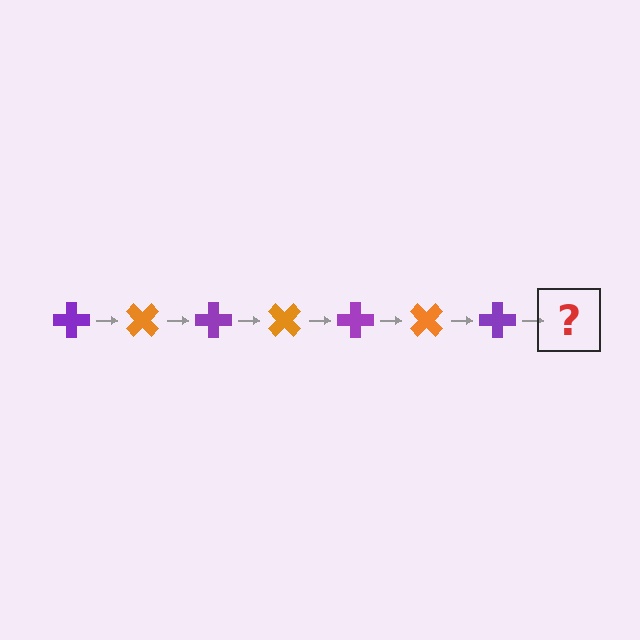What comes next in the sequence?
The next element should be an orange cross, rotated 315 degrees from the start.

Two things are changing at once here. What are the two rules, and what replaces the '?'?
The two rules are that it rotates 45 degrees each step and the color cycles through purple and orange. The '?' should be an orange cross, rotated 315 degrees from the start.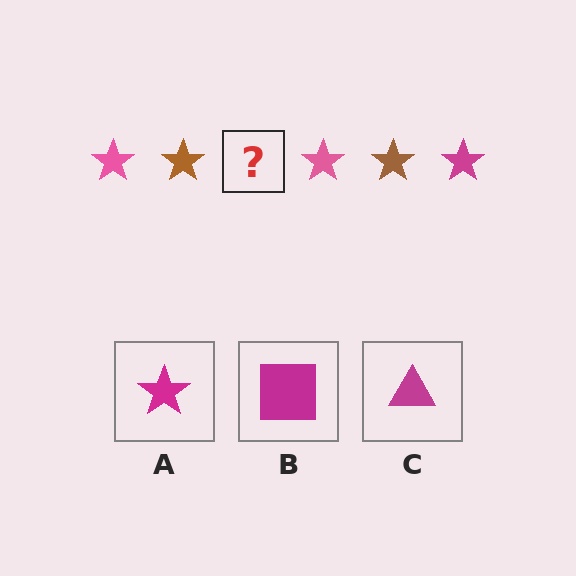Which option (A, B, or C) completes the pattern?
A.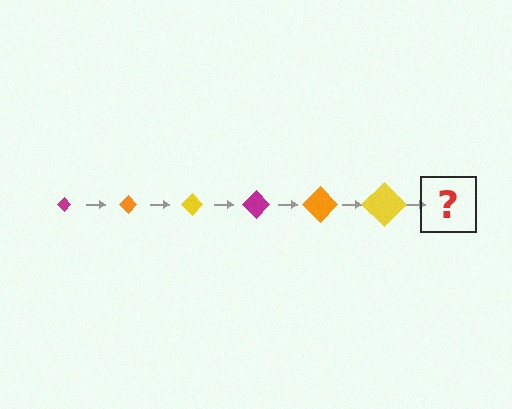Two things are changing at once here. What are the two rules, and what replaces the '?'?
The two rules are that the diamond grows larger each step and the color cycles through magenta, orange, and yellow. The '?' should be a magenta diamond, larger than the previous one.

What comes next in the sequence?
The next element should be a magenta diamond, larger than the previous one.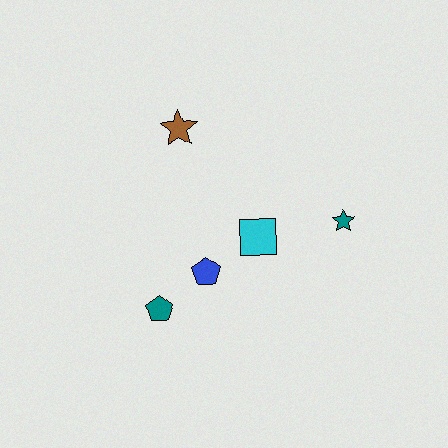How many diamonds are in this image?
There are no diamonds.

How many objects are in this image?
There are 5 objects.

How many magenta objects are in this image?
There are no magenta objects.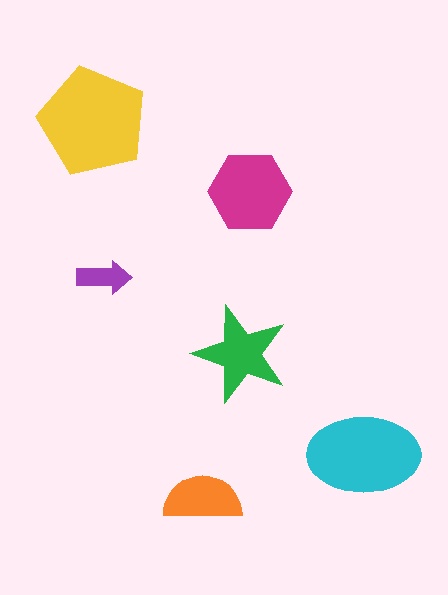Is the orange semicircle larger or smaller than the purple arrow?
Larger.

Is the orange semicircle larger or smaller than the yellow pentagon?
Smaller.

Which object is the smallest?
The purple arrow.